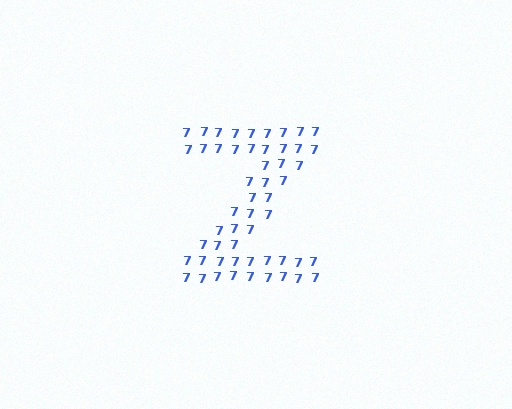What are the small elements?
The small elements are digit 7's.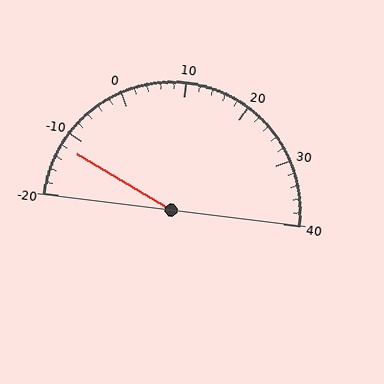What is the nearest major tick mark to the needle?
The nearest major tick mark is -10.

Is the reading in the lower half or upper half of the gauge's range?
The reading is in the lower half of the range (-20 to 40).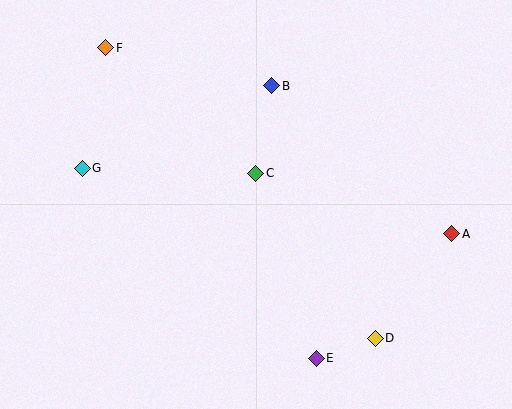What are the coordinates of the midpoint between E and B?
The midpoint between E and B is at (294, 222).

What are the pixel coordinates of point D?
Point D is at (375, 338).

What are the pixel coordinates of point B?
Point B is at (272, 86).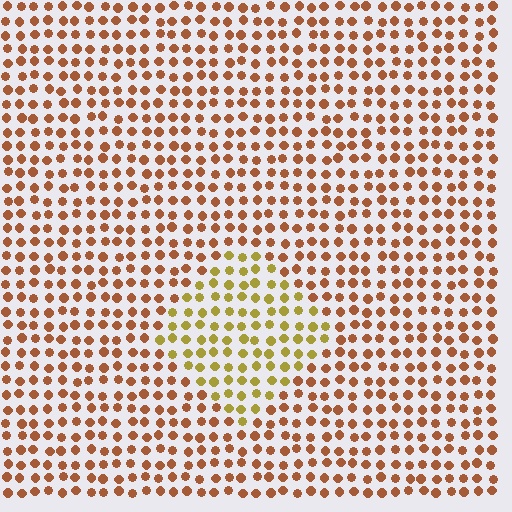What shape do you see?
I see a diamond.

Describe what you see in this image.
The image is filled with small brown elements in a uniform arrangement. A diamond-shaped region is visible where the elements are tinted to a slightly different hue, forming a subtle color boundary.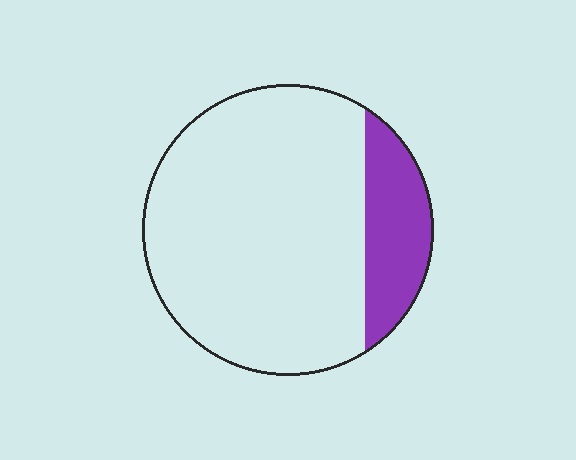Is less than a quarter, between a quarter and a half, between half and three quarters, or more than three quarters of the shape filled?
Less than a quarter.